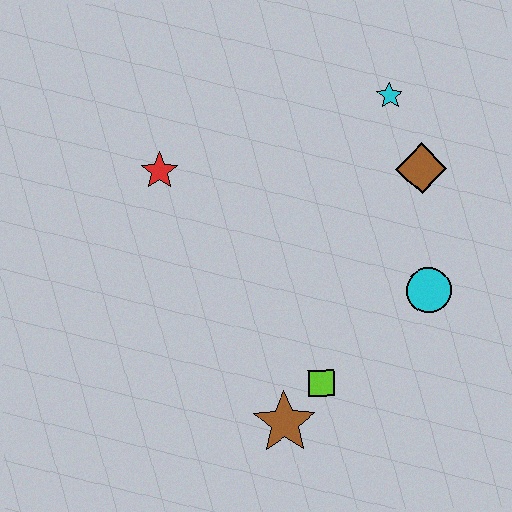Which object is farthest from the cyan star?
The brown star is farthest from the cyan star.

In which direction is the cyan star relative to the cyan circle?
The cyan star is above the cyan circle.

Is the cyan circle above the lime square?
Yes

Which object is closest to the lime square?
The brown star is closest to the lime square.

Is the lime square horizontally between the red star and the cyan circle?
Yes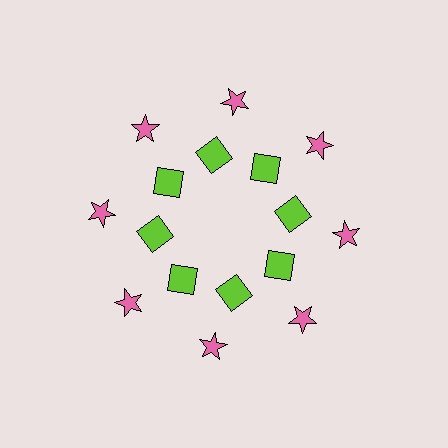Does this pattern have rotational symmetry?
Yes, this pattern has 8-fold rotational symmetry. It looks the same after rotating 45 degrees around the center.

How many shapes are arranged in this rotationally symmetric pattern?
There are 16 shapes, arranged in 8 groups of 2.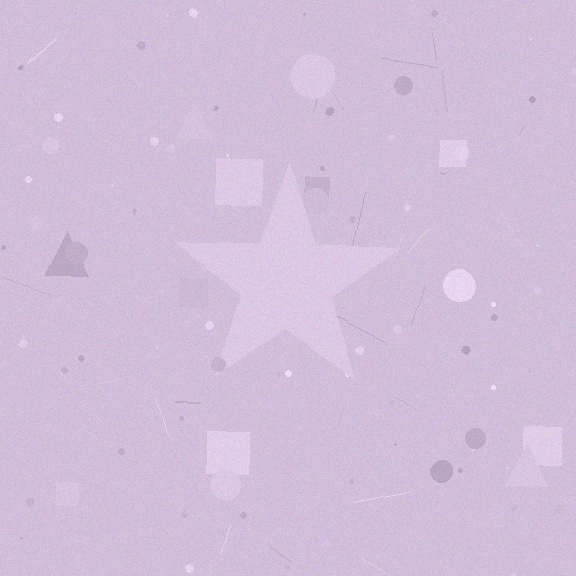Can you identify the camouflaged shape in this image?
The camouflaged shape is a star.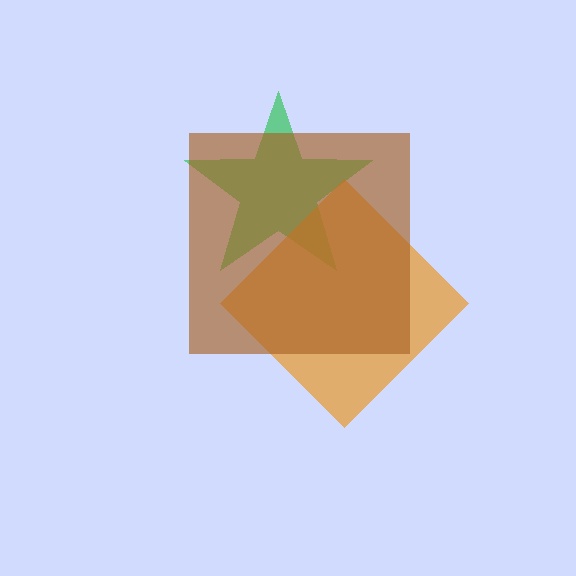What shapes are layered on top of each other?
The layered shapes are: a green star, an orange diamond, a brown square.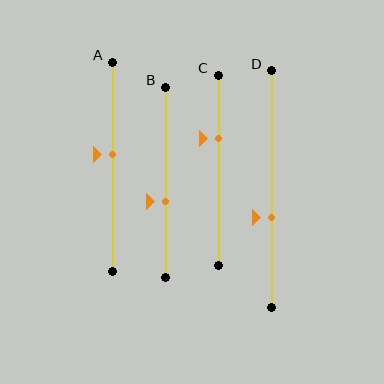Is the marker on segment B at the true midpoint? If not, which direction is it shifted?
No, the marker on segment B is shifted downward by about 10% of the segment length.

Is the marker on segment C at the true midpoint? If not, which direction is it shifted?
No, the marker on segment C is shifted upward by about 17% of the segment length.